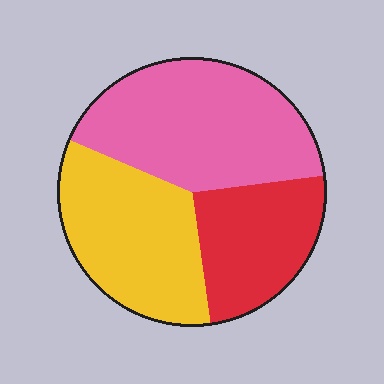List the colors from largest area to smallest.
From largest to smallest: pink, yellow, red.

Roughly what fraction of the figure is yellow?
Yellow takes up between a quarter and a half of the figure.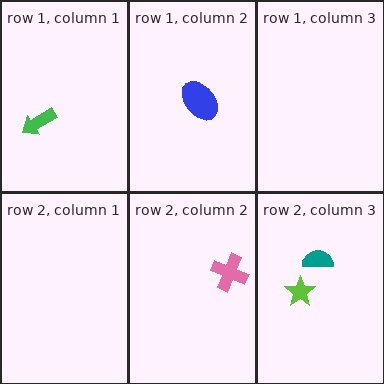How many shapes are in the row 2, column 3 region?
2.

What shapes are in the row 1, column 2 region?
The blue ellipse.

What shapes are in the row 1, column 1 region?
The green arrow.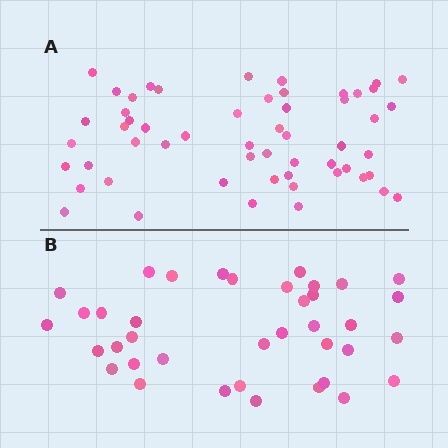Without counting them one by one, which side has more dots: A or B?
Region A (the top region) has more dots.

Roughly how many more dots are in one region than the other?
Region A has approximately 15 more dots than region B.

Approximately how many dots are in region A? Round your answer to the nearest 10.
About 60 dots. (The exact count is 55, which rounds to 60.)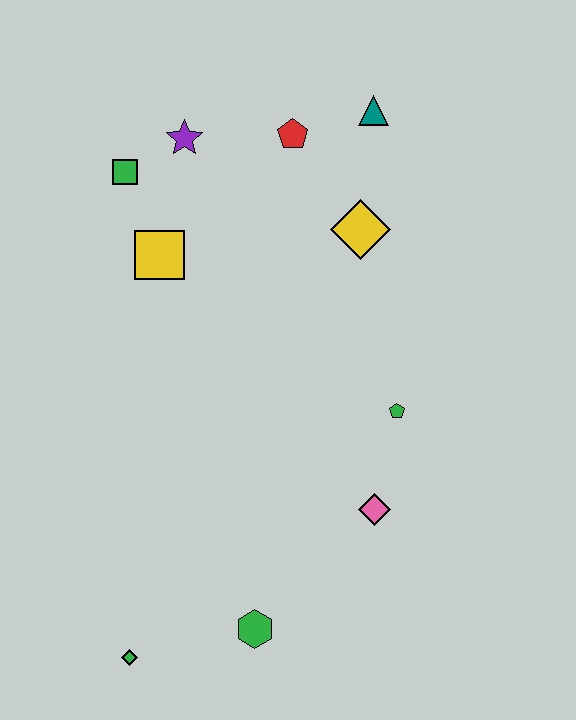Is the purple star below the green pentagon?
No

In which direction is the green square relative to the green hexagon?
The green square is above the green hexagon.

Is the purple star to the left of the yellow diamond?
Yes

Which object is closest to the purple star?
The green square is closest to the purple star.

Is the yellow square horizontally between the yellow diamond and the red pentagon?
No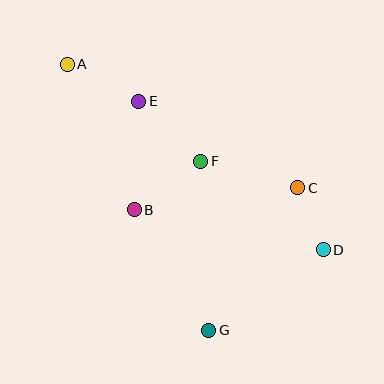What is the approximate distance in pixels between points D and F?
The distance between D and F is approximately 151 pixels.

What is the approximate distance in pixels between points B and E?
The distance between B and E is approximately 109 pixels.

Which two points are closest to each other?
Points C and D are closest to each other.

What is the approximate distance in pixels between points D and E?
The distance between D and E is approximately 237 pixels.